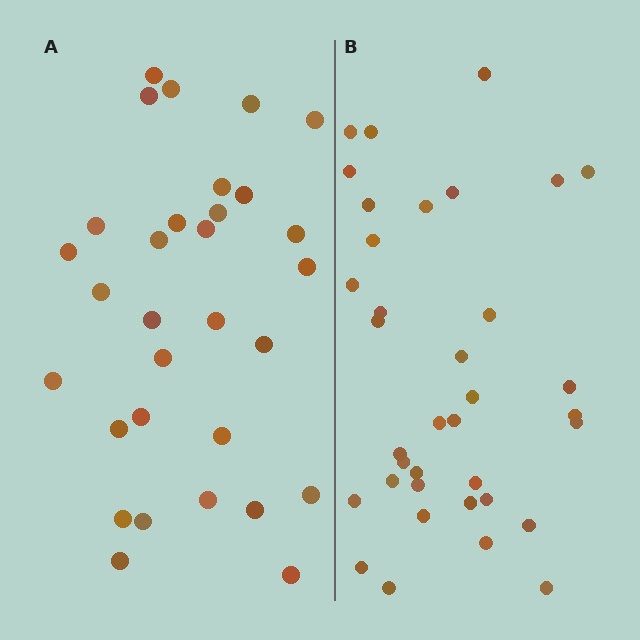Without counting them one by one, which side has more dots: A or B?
Region B (the right region) has more dots.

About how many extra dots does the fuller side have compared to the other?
Region B has about 5 more dots than region A.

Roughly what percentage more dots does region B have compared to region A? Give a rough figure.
About 15% more.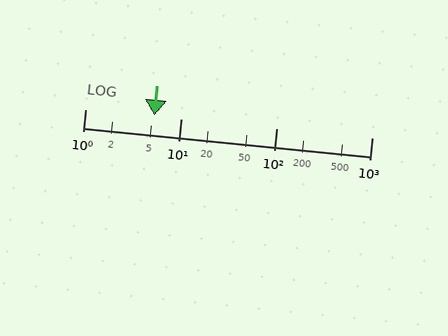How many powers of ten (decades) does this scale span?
The scale spans 3 decades, from 1 to 1000.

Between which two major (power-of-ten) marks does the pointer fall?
The pointer is between 1 and 10.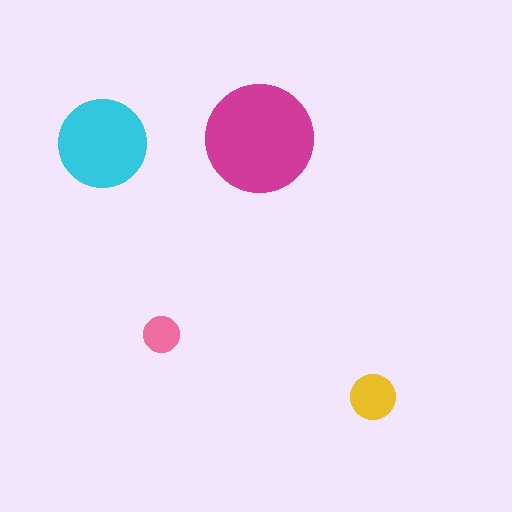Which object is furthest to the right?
The yellow circle is rightmost.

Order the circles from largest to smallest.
the magenta one, the cyan one, the yellow one, the pink one.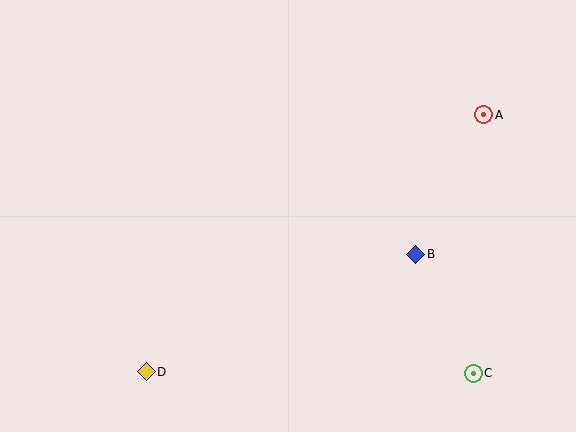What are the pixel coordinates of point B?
Point B is at (416, 254).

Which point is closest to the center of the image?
Point B at (416, 254) is closest to the center.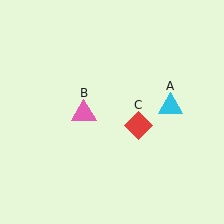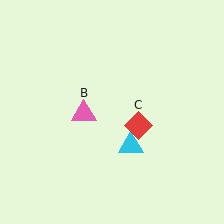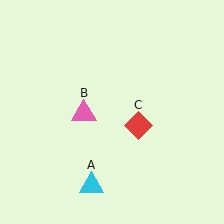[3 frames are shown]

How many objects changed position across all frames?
1 object changed position: cyan triangle (object A).